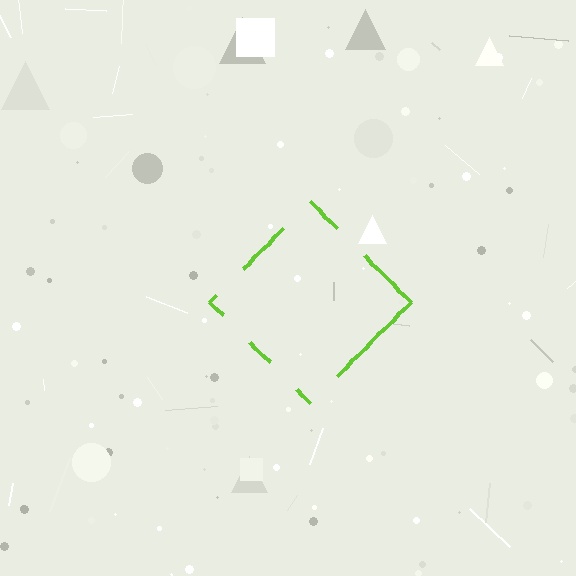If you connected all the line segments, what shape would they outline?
They would outline a diamond.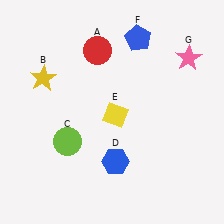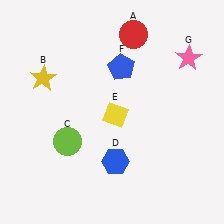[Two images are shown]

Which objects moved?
The objects that moved are: the red circle (A), the blue pentagon (F).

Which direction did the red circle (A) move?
The red circle (A) moved right.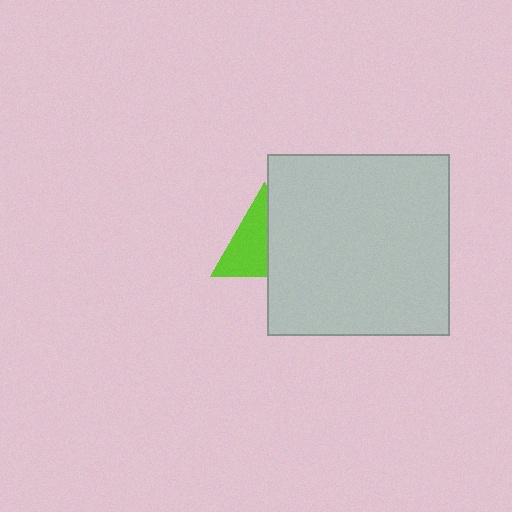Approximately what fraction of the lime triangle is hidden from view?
Roughly 45% of the lime triangle is hidden behind the light gray square.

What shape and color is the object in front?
The object in front is a light gray square.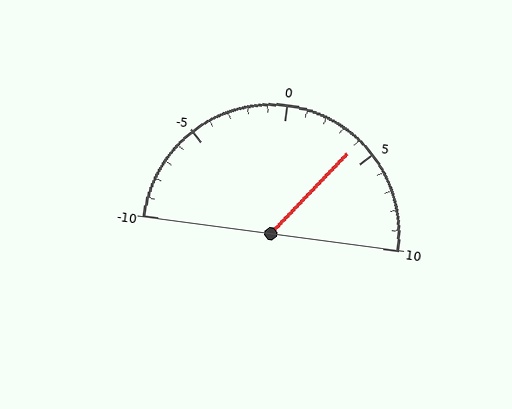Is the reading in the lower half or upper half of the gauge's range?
The reading is in the upper half of the range (-10 to 10).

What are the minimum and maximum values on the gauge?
The gauge ranges from -10 to 10.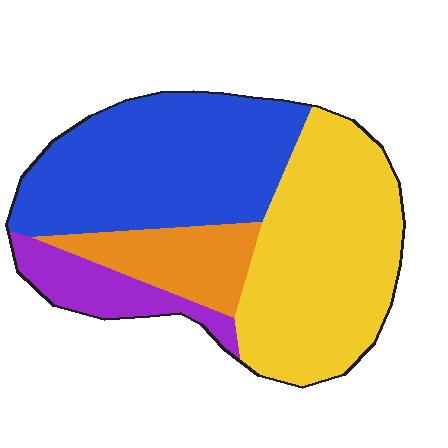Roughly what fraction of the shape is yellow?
Yellow covers 39% of the shape.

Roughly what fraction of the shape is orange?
Orange covers about 15% of the shape.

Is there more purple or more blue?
Blue.